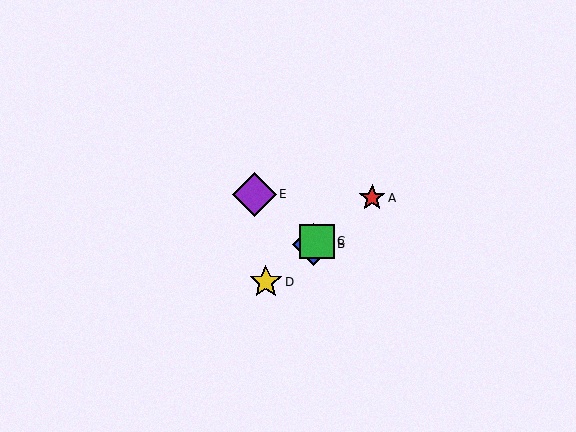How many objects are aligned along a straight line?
4 objects (A, B, C, D) are aligned along a straight line.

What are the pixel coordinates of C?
Object C is at (317, 241).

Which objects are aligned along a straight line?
Objects A, B, C, D are aligned along a straight line.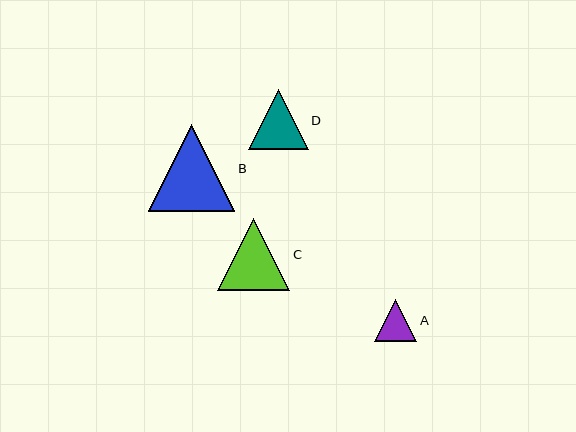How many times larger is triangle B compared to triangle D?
Triangle B is approximately 1.5 times the size of triangle D.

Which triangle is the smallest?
Triangle A is the smallest with a size of approximately 42 pixels.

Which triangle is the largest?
Triangle B is the largest with a size of approximately 87 pixels.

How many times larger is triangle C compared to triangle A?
Triangle C is approximately 1.7 times the size of triangle A.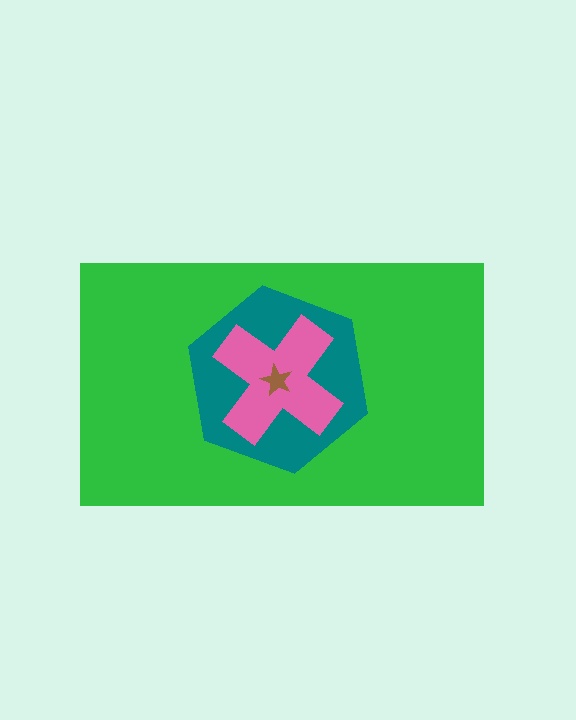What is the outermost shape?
The green rectangle.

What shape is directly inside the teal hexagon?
The pink cross.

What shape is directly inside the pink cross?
The brown star.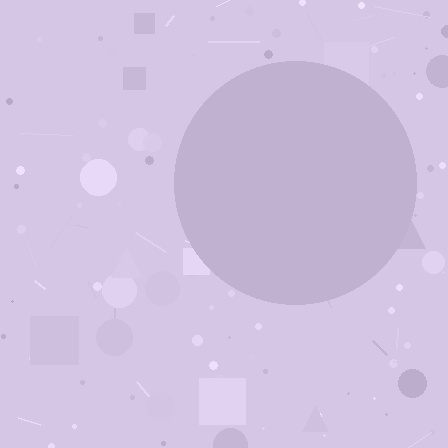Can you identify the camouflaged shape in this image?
The camouflaged shape is a circle.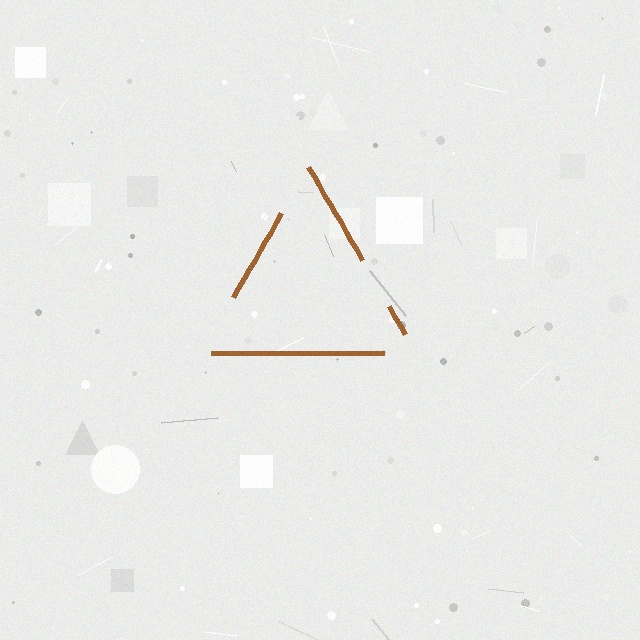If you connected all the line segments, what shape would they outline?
They would outline a triangle.